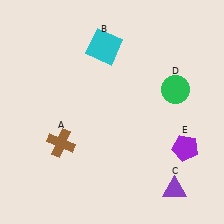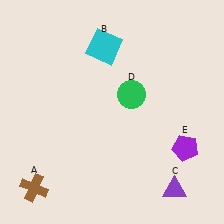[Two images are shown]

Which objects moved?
The objects that moved are: the brown cross (A), the green circle (D).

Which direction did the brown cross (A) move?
The brown cross (A) moved down.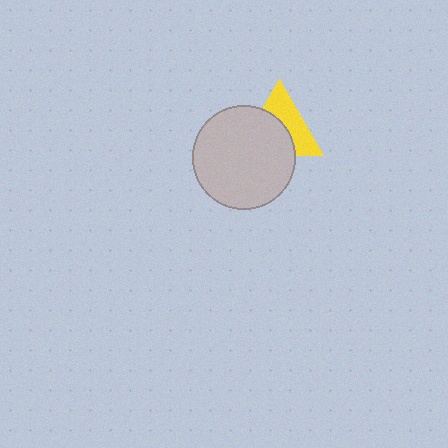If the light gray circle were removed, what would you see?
You would see the complete yellow triangle.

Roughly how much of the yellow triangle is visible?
About half of it is visible (roughly 48%).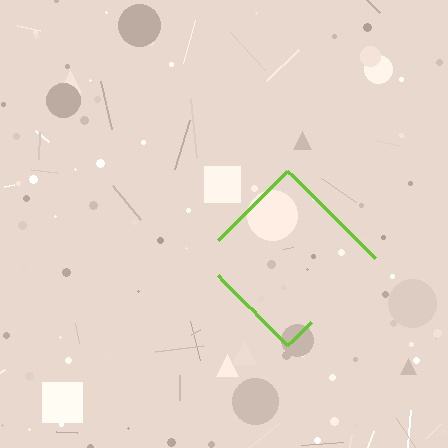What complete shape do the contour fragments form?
The contour fragments form a diamond.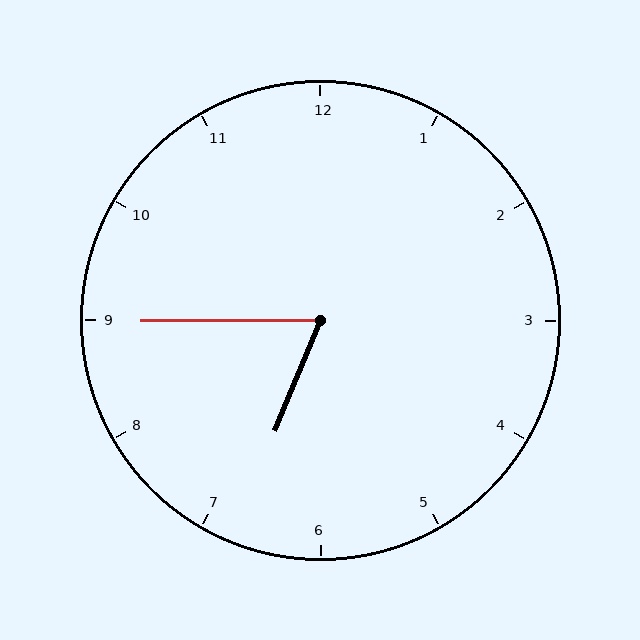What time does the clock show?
6:45.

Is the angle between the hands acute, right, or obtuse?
It is acute.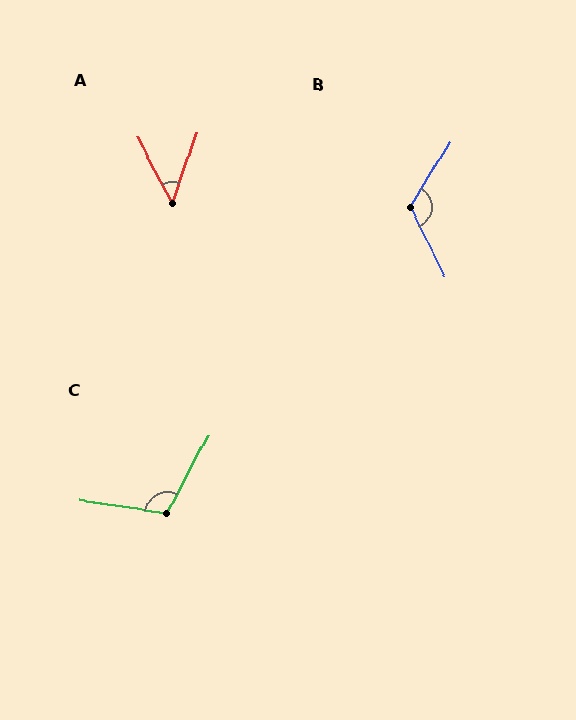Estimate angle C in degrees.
Approximately 110 degrees.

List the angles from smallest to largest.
A (47°), C (110°), B (122°).